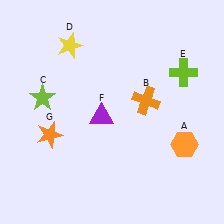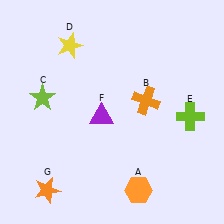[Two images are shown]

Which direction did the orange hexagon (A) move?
The orange hexagon (A) moved down.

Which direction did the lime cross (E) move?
The lime cross (E) moved down.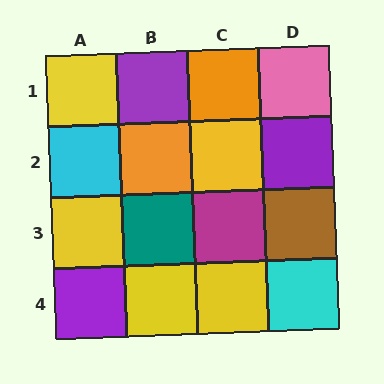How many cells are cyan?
2 cells are cyan.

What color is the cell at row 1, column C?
Orange.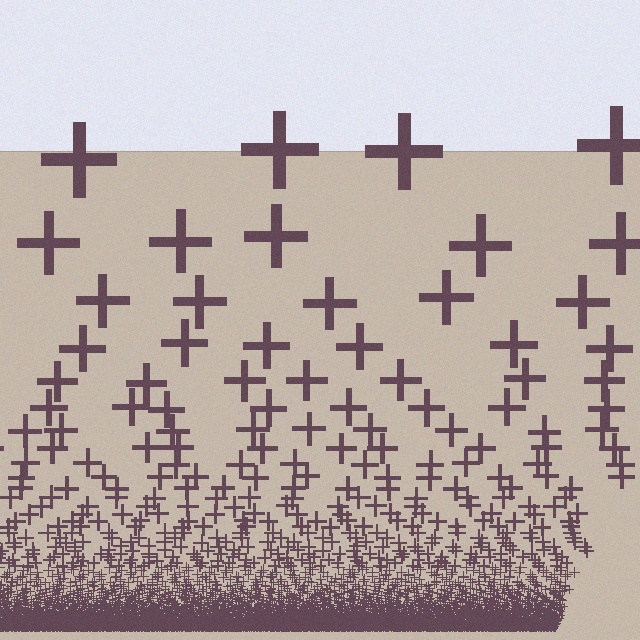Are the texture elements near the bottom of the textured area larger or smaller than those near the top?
Smaller. The gradient is inverted — elements near the bottom are smaller and denser.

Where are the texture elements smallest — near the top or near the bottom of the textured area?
Near the bottom.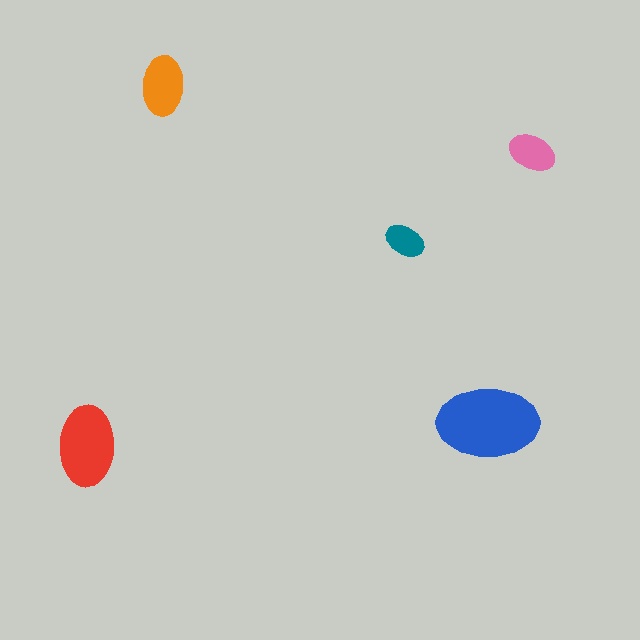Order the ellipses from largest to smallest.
the blue one, the red one, the orange one, the pink one, the teal one.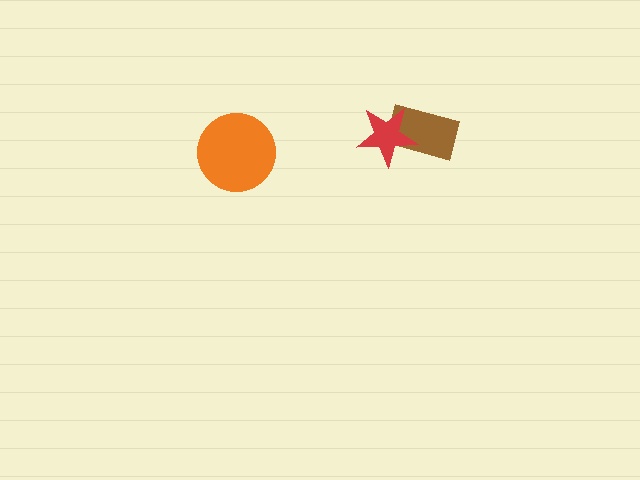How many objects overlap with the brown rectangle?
1 object overlaps with the brown rectangle.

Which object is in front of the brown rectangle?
The red star is in front of the brown rectangle.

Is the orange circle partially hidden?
No, no other shape covers it.